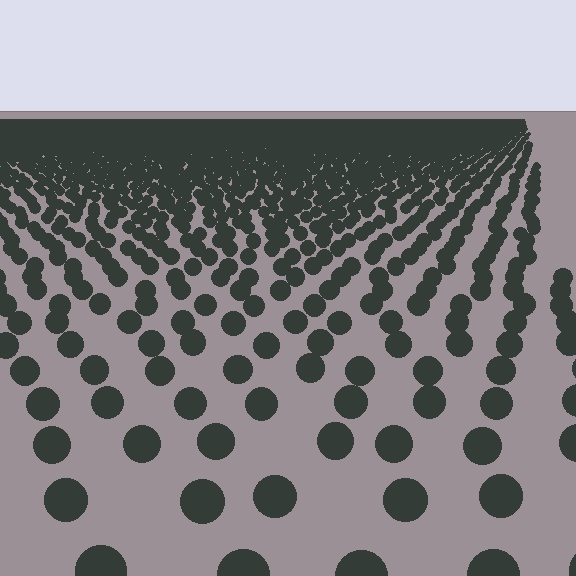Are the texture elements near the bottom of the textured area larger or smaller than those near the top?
Larger. Near the bottom, elements are closer to the viewer and appear at a bigger on-screen size.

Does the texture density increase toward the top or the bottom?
Density increases toward the top.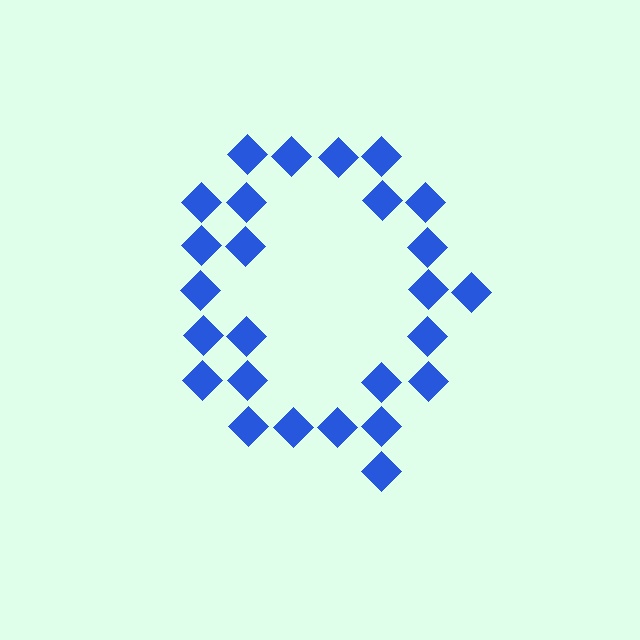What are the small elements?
The small elements are diamonds.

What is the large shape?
The large shape is the letter Q.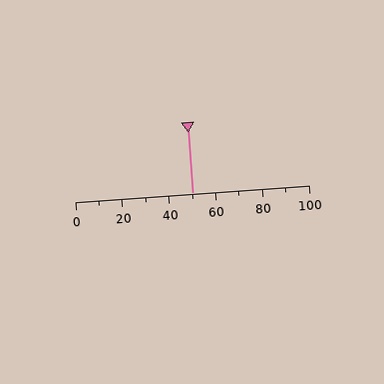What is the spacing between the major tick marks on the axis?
The major ticks are spaced 20 apart.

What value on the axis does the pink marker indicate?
The marker indicates approximately 50.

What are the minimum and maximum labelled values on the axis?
The axis runs from 0 to 100.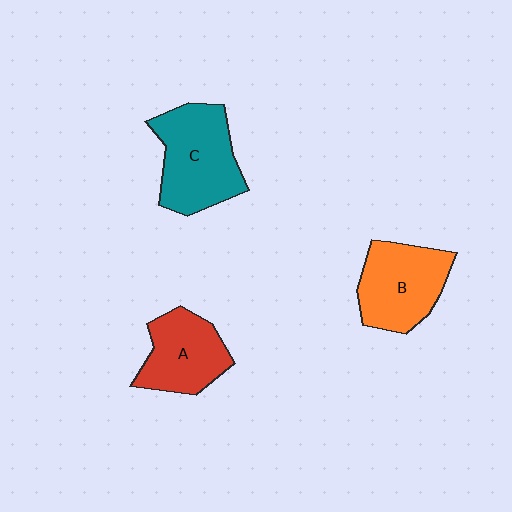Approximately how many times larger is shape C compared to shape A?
Approximately 1.3 times.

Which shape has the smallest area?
Shape A (red).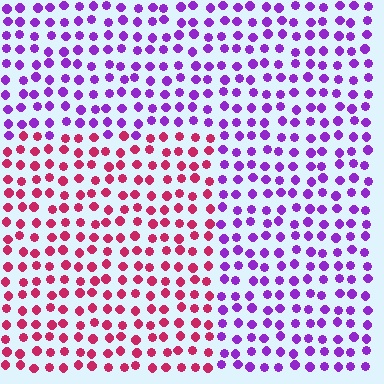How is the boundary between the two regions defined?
The boundary is defined purely by a slight shift in hue (about 57 degrees). Spacing, size, and orientation are identical on both sides.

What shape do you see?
I see a rectangle.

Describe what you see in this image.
The image is filled with small purple elements in a uniform arrangement. A rectangle-shaped region is visible where the elements are tinted to a slightly different hue, forming a subtle color boundary.